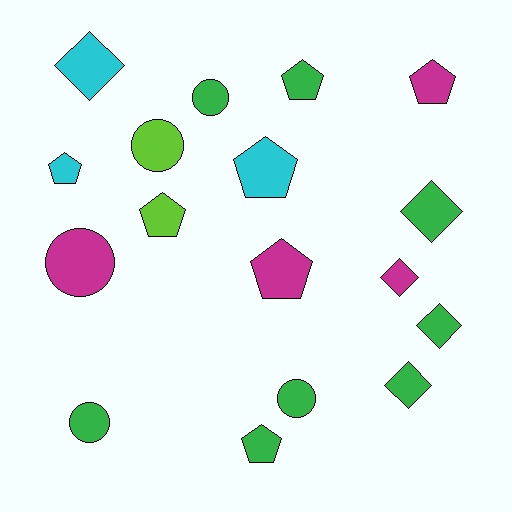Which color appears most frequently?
Green, with 8 objects.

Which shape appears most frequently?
Pentagon, with 7 objects.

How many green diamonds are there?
There are 3 green diamonds.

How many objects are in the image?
There are 17 objects.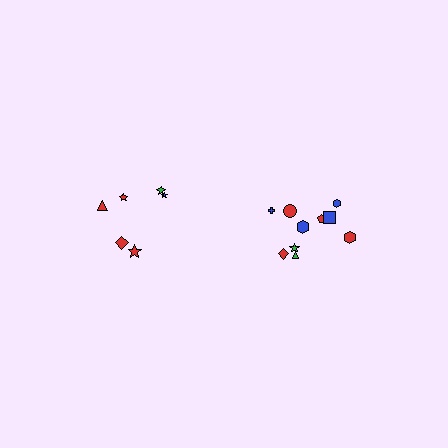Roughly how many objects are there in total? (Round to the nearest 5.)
Roughly 15 objects in total.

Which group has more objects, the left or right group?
The right group.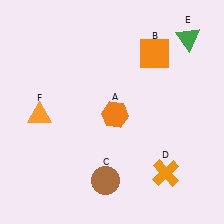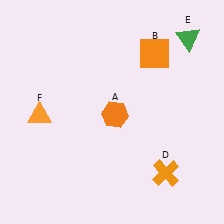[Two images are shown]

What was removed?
The brown circle (C) was removed in Image 2.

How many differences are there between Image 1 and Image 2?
There is 1 difference between the two images.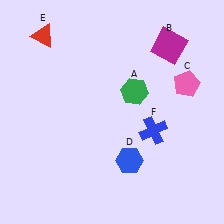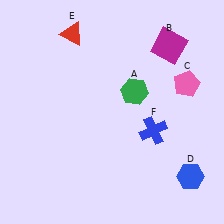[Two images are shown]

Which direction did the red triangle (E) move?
The red triangle (E) moved right.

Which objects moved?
The objects that moved are: the blue hexagon (D), the red triangle (E).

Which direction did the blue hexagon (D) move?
The blue hexagon (D) moved right.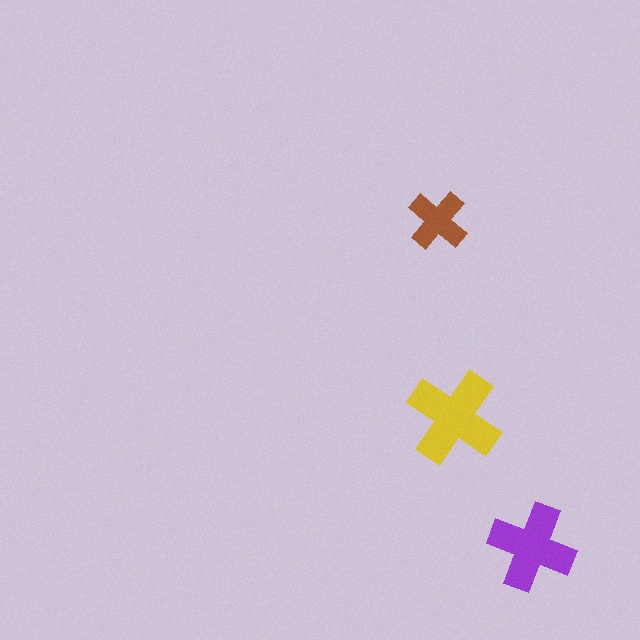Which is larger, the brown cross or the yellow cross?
The yellow one.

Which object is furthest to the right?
The purple cross is rightmost.